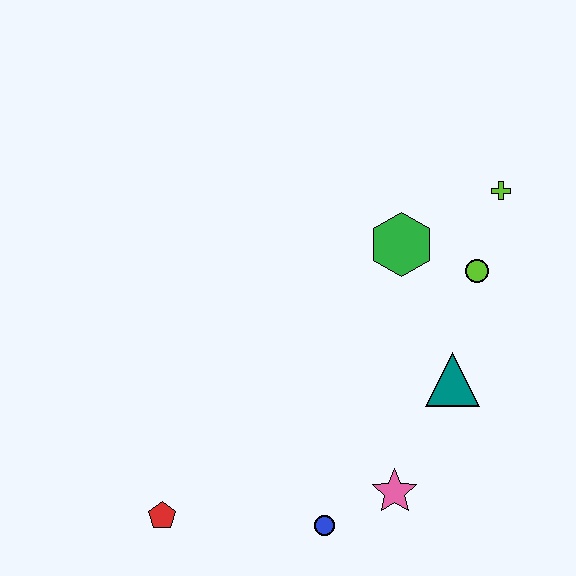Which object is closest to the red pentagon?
The blue circle is closest to the red pentagon.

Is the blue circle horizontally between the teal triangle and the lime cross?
No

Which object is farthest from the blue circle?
The lime cross is farthest from the blue circle.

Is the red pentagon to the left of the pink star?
Yes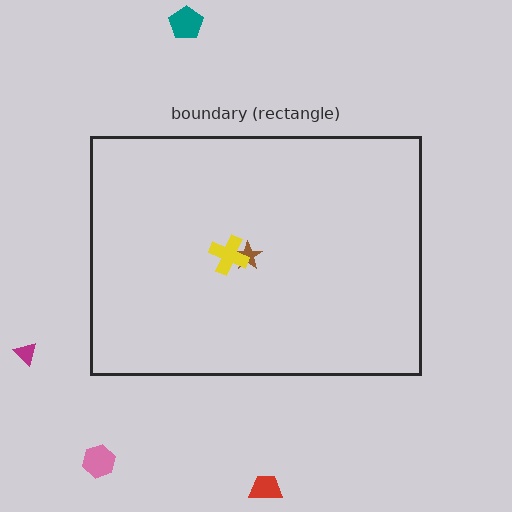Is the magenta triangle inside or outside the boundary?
Outside.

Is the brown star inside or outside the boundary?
Inside.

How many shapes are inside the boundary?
2 inside, 4 outside.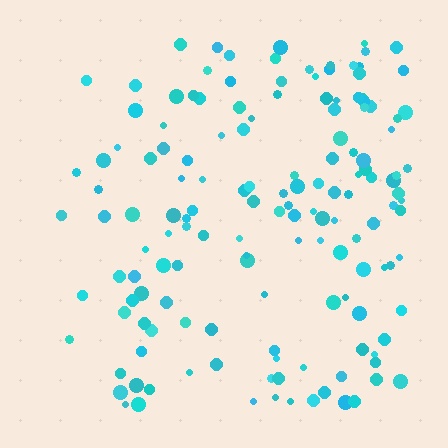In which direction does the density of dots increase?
From left to right, with the right side densest.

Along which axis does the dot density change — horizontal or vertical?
Horizontal.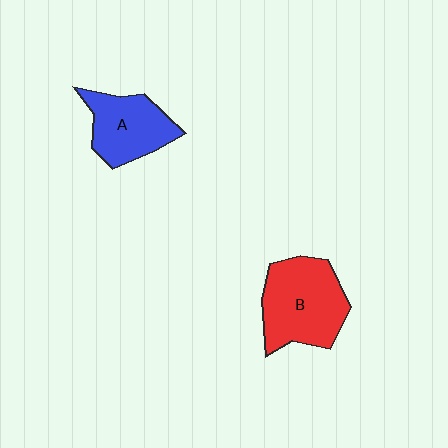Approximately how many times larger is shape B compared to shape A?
Approximately 1.3 times.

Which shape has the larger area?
Shape B (red).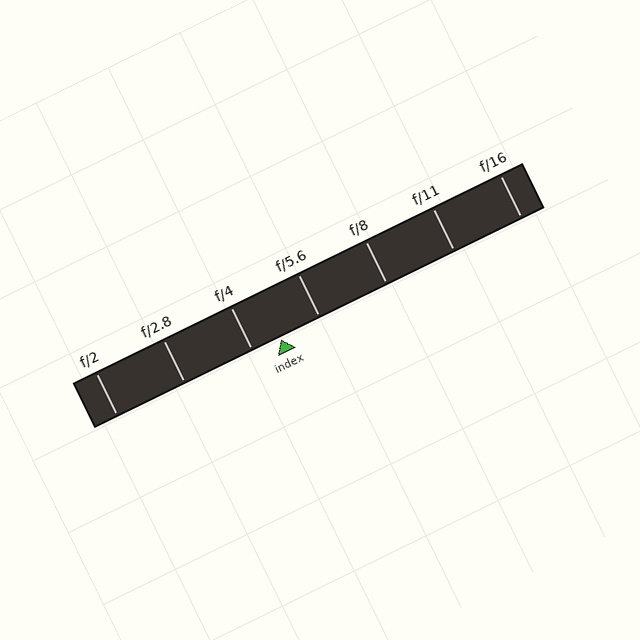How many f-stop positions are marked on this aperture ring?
There are 7 f-stop positions marked.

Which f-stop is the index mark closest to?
The index mark is closest to f/4.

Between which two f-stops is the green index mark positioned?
The index mark is between f/4 and f/5.6.